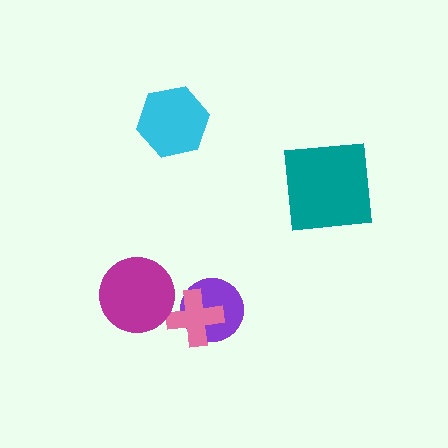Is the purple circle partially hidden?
Yes, it is partially covered by another shape.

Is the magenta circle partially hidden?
No, no other shape covers it.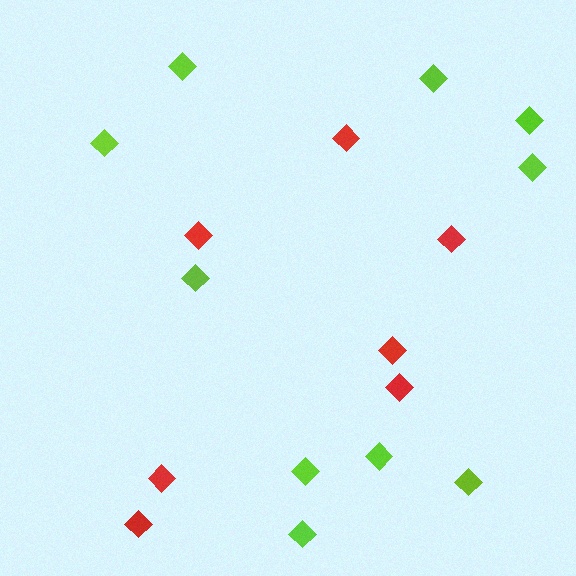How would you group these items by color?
There are 2 groups: one group of lime diamonds (10) and one group of red diamonds (7).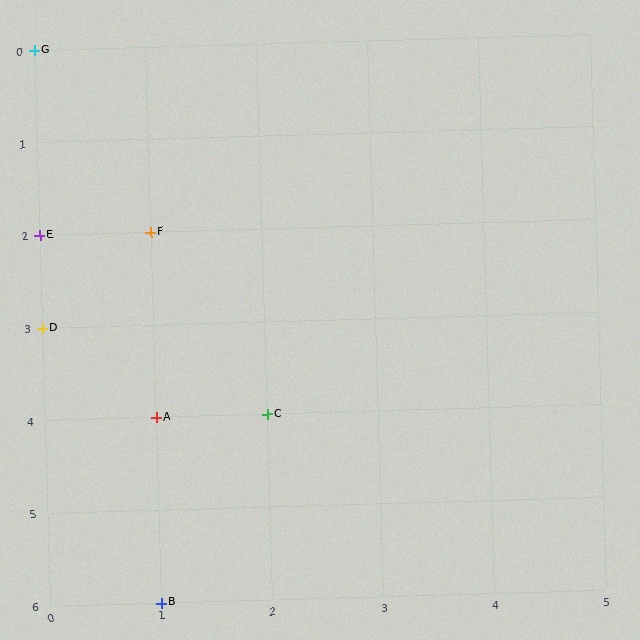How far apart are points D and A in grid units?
Points D and A are 1 column and 1 row apart (about 1.4 grid units diagonally).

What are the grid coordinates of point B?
Point B is at grid coordinates (1, 6).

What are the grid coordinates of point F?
Point F is at grid coordinates (1, 2).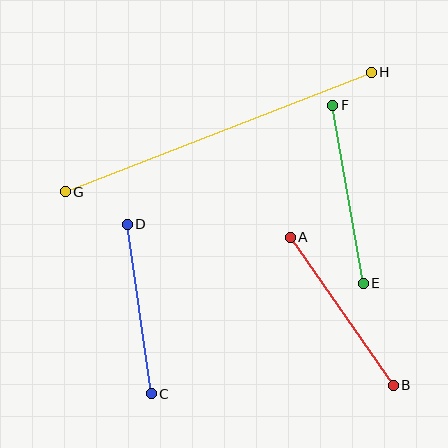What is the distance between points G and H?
The distance is approximately 329 pixels.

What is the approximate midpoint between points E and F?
The midpoint is at approximately (348, 194) pixels.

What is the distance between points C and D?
The distance is approximately 171 pixels.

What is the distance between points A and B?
The distance is approximately 180 pixels.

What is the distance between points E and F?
The distance is approximately 181 pixels.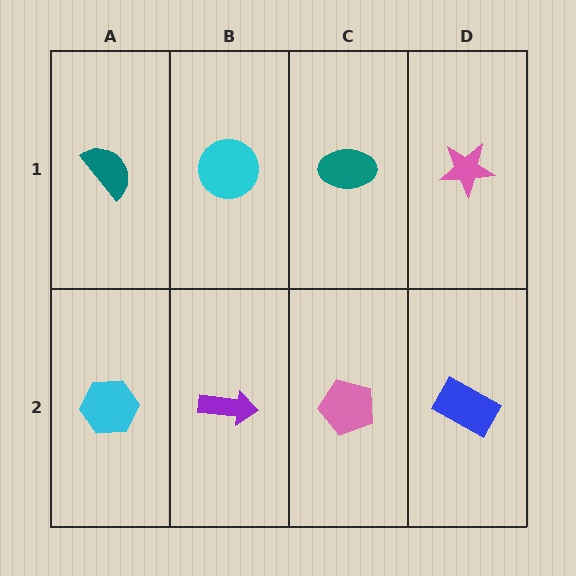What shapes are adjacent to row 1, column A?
A cyan hexagon (row 2, column A), a cyan circle (row 1, column B).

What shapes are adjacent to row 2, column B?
A cyan circle (row 1, column B), a cyan hexagon (row 2, column A), a pink pentagon (row 2, column C).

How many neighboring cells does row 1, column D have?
2.